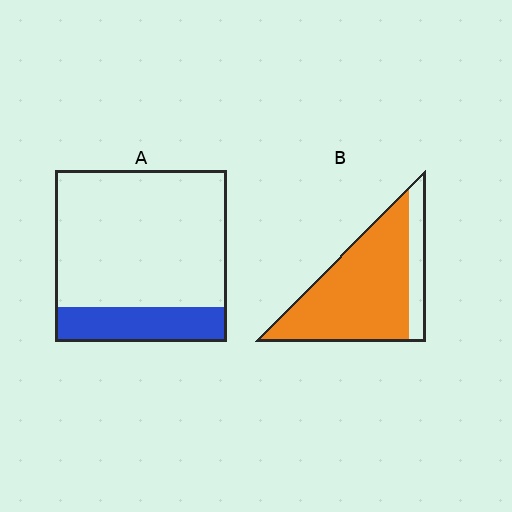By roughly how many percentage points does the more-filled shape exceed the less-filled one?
By roughly 60 percentage points (B over A).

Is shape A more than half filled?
No.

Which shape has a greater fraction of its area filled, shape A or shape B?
Shape B.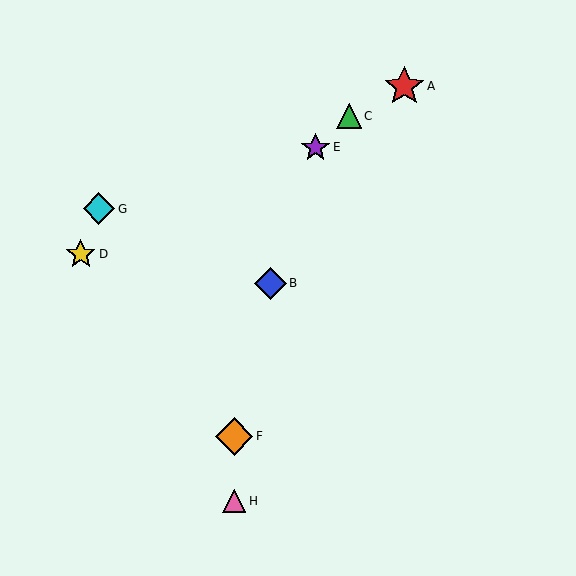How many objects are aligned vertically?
2 objects (F, H) are aligned vertically.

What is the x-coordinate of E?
Object E is at x≈316.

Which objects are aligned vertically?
Objects F, H are aligned vertically.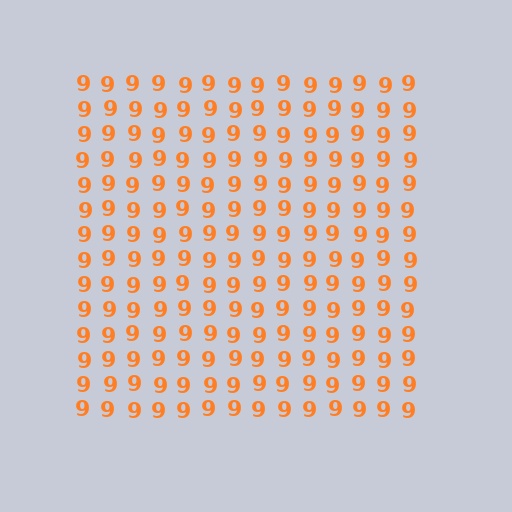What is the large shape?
The large shape is a square.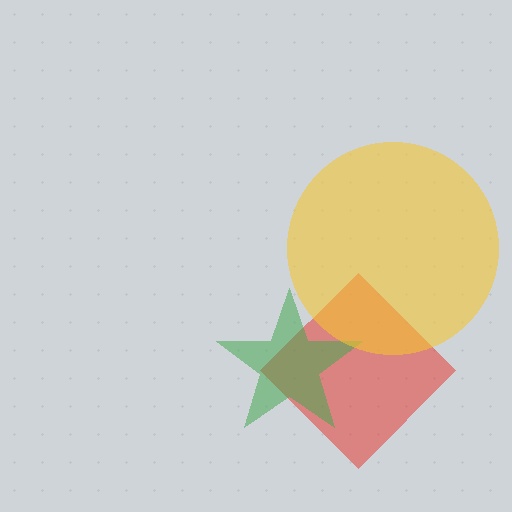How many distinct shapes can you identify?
There are 3 distinct shapes: a red diamond, a green star, a yellow circle.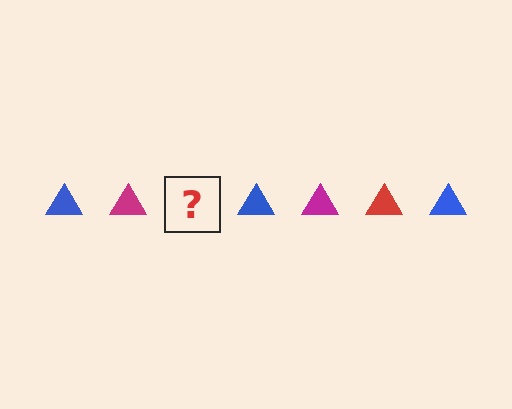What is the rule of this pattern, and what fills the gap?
The rule is that the pattern cycles through blue, magenta, red triangles. The gap should be filled with a red triangle.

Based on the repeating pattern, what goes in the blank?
The blank should be a red triangle.